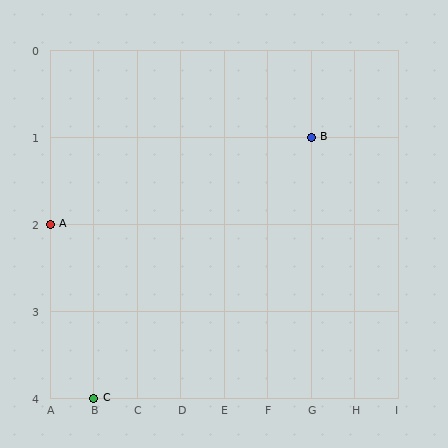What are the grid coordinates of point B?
Point B is at grid coordinates (G, 1).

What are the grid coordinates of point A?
Point A is at grid coordinates (A, 2).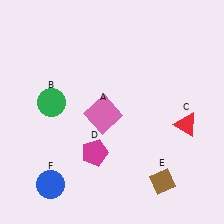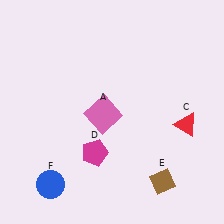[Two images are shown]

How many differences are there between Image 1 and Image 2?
There is 1 difference between the two images.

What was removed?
The green circle (B) was removed in Image 2.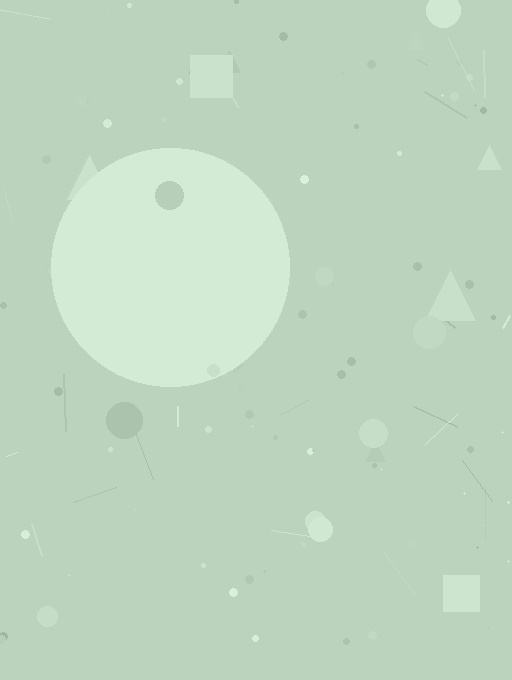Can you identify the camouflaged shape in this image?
The camouflaged shape is a circle.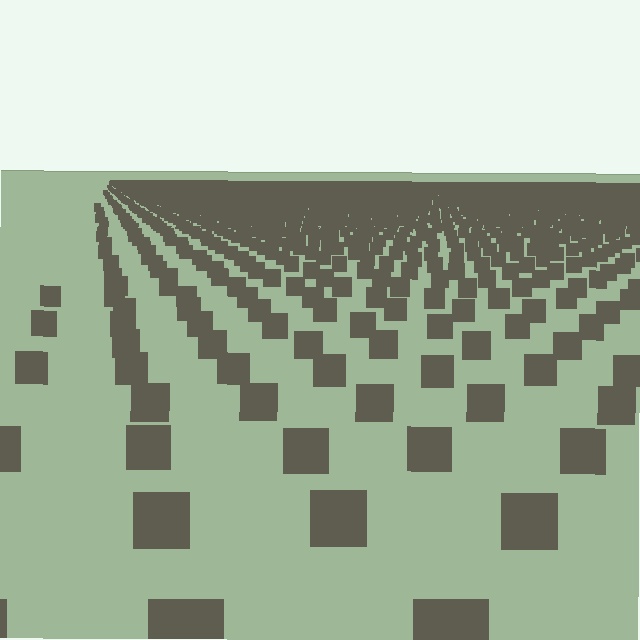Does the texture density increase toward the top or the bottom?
Density increases toward the top.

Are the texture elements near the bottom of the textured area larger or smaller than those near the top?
Larger. Near the bottom, elements are closer to the viewer and appear at a bigger on-screen size.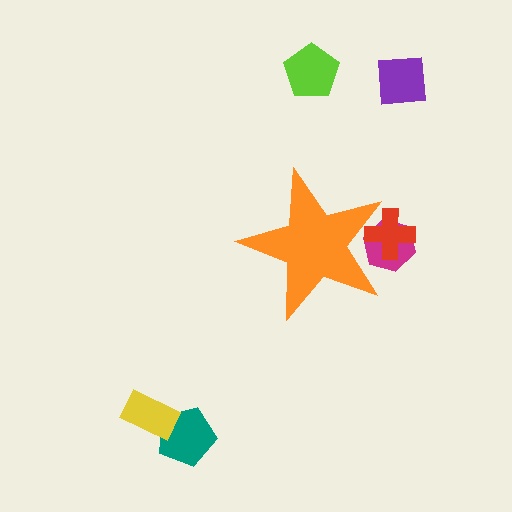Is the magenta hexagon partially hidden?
Yes, the magenta hexagon is partially hidden behind the orange star.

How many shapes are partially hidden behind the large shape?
2 shapes are partially hidden.